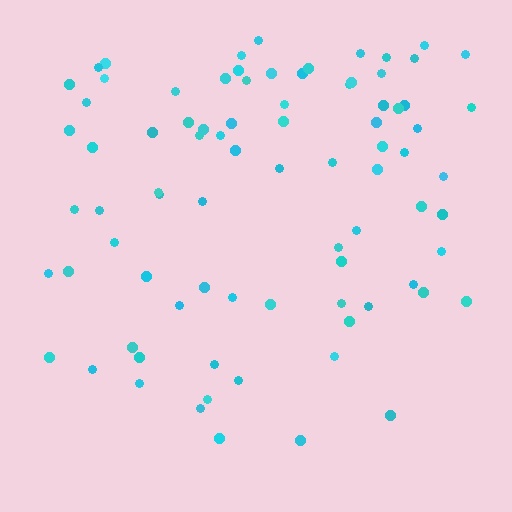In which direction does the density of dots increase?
From bottom to top, with the top side densest.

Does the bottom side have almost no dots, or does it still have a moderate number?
Still a moderate number, just noticeably fewer than the top.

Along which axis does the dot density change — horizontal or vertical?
Vertical.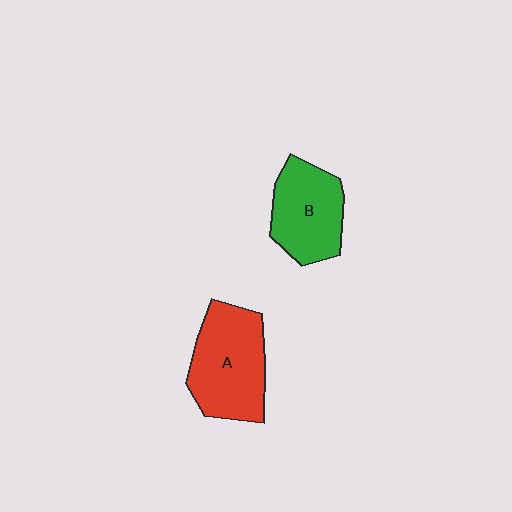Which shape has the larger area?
Shape A (red).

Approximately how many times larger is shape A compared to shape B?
Approximately 1.2 times.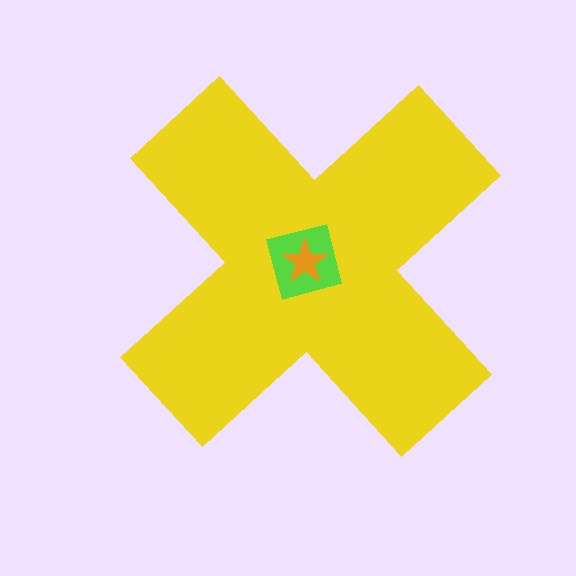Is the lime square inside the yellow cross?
Yes.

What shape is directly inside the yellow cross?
The lime square.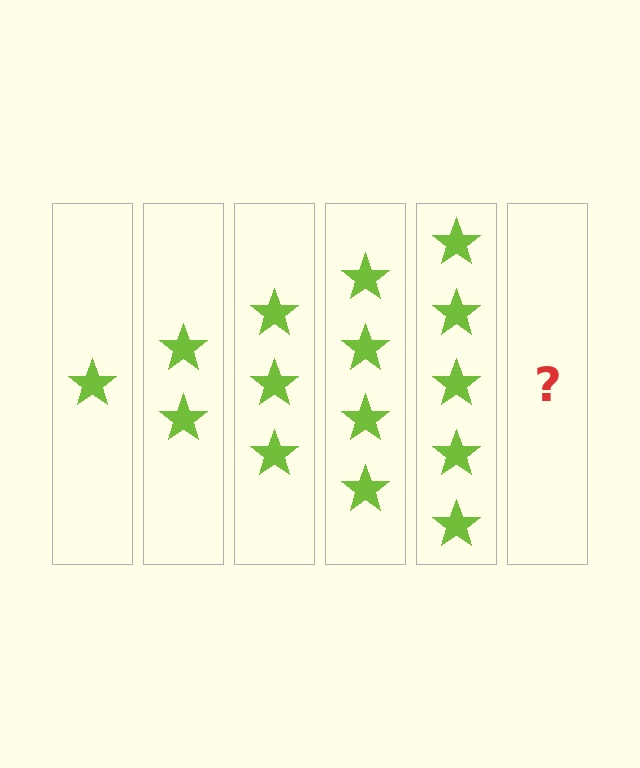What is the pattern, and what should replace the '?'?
The pattern is that each step adds one more star. The '?' should be 6 stars.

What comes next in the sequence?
The next element should be 6 stars.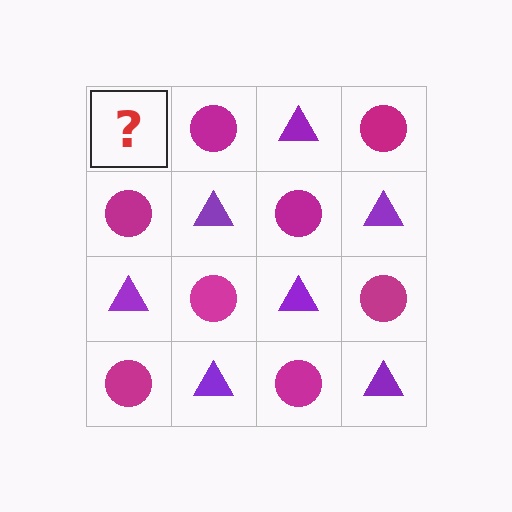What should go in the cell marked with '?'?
The missing cell should contain a purple triangle.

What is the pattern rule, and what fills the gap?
The rule is that it alternates purple triangle and magenta circle in a checkerboard pattern. The gap should be filled with a purple triangle.